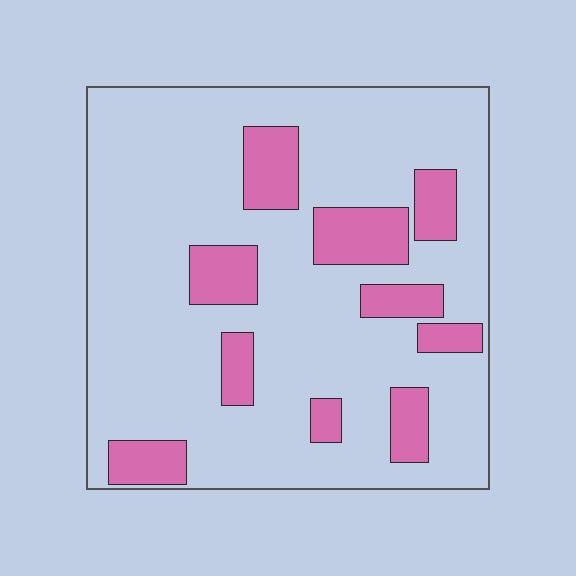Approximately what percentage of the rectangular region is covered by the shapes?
Approximately 20%.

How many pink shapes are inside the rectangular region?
10.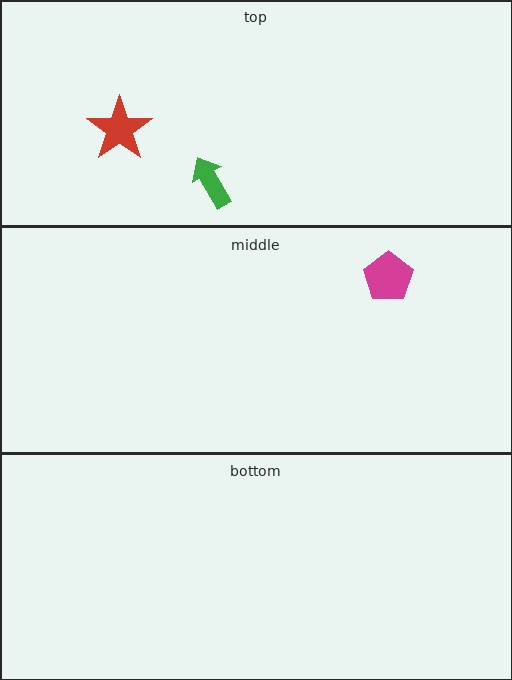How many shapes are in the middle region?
1.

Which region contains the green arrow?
The top region.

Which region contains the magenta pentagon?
The middle region.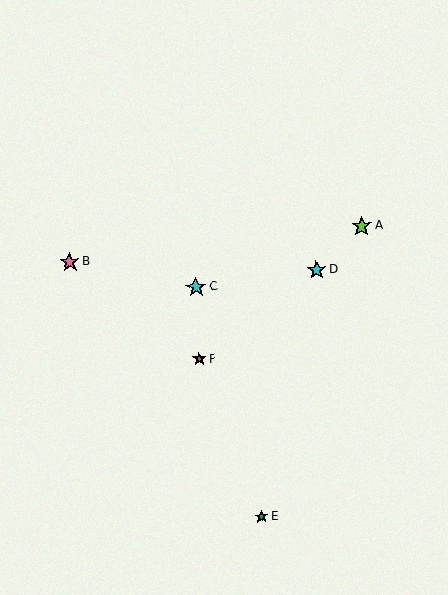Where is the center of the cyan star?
The center of the cyan star is at (316, 270).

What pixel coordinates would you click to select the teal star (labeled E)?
Click at (261, 517) to select the teal star E.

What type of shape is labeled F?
Shape F is a brown star.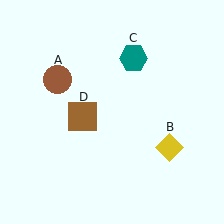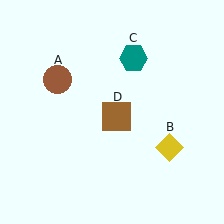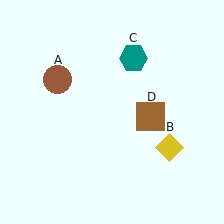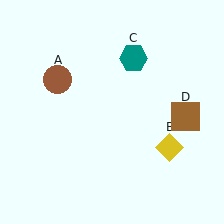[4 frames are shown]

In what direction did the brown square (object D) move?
The brown square (object D) moved right.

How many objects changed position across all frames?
1 object changed position: brown square (object D).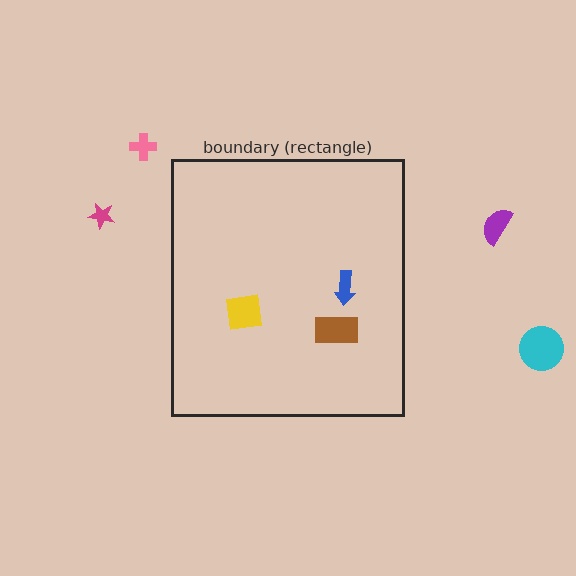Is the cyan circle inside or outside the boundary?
Outside.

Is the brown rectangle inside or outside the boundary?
Inside.